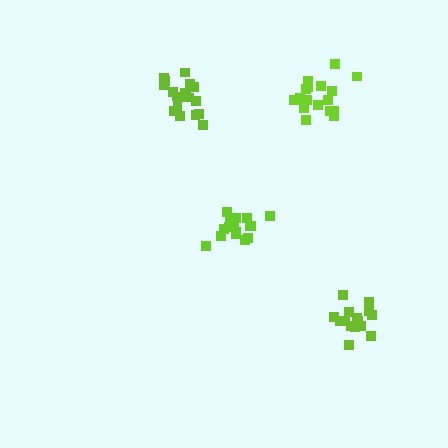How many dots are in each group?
Group 1: 17 dots, Group 2: 18 dots, Group 3: 15 dots, Group 4: 16 dots (66 total).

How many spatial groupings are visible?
There are 4 spatial groupings.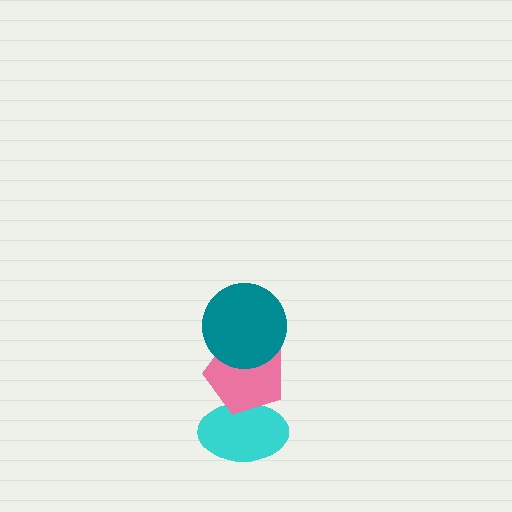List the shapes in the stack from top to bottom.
From top to bottom: the teal circle, the pink pentagon, the cyan ellipse.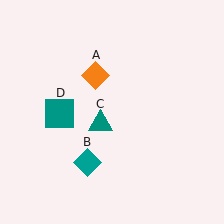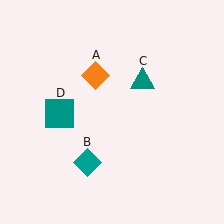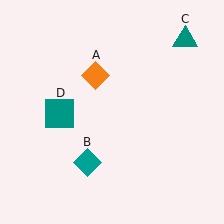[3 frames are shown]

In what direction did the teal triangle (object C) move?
The teal triangle (object C) moved up and to the right.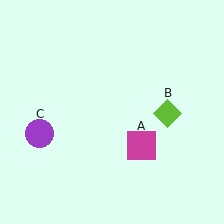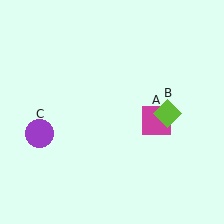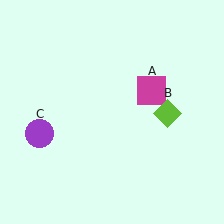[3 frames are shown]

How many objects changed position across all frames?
1 object changed position: magenta square (object A).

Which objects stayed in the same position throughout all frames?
Lime diamond (object B) and purple circle (object C) remained stationary.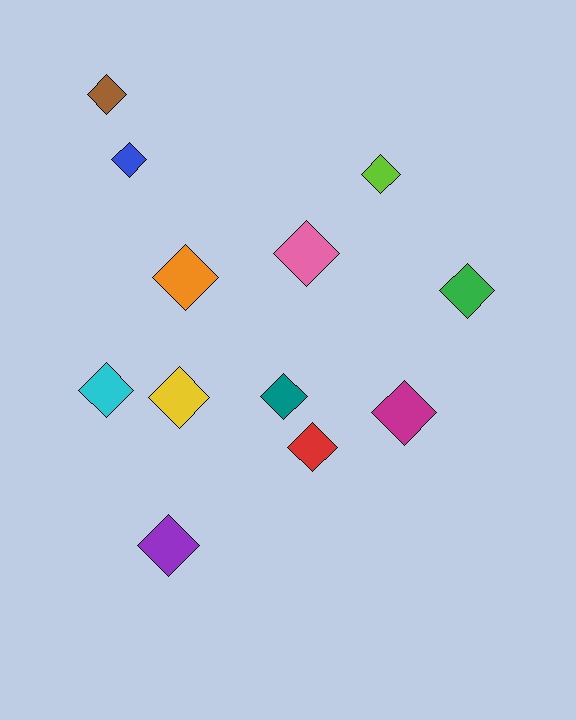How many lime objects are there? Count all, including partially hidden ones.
There is 1 lime object.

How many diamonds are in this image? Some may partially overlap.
There are 12 diamonds.